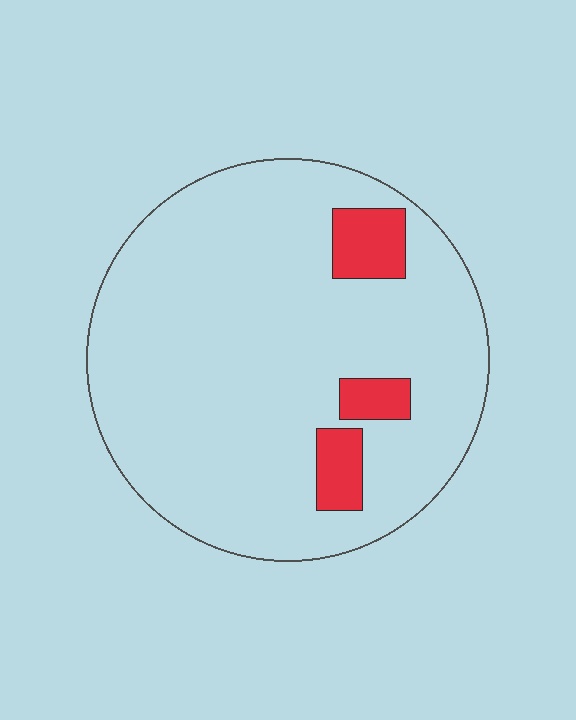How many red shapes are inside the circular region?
3.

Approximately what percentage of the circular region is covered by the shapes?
Approximately 10%.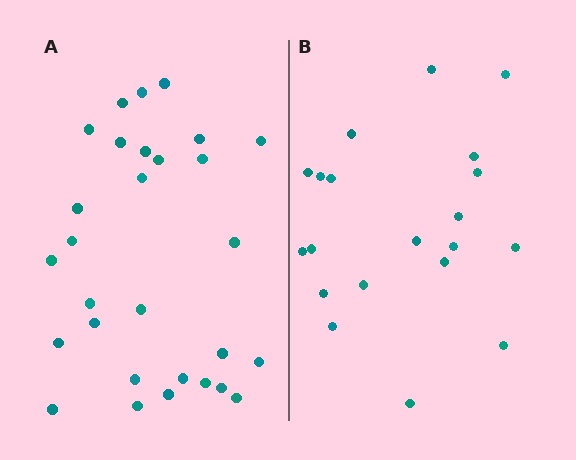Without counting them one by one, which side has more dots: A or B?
Region A (the left region) has more dots.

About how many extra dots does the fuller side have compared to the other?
Region A has roughly 8 or so more dots than region B.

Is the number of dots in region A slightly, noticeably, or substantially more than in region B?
Region A has substantially more. The ratio is roughly 1.4 to 1.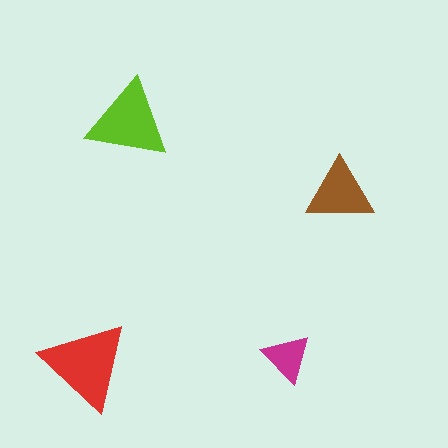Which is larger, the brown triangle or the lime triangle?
The lime one.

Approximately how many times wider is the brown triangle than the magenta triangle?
About 1.5 times wider.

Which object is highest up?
The lime triangle is topmost.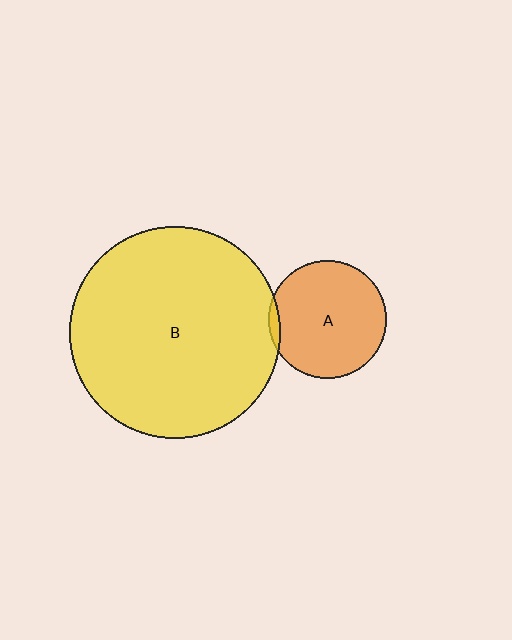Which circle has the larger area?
Circle B (yellow).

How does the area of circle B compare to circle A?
Approximately 3.2 times.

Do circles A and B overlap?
Yes.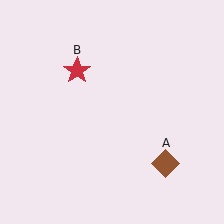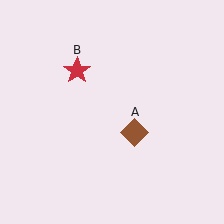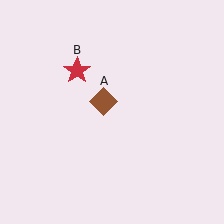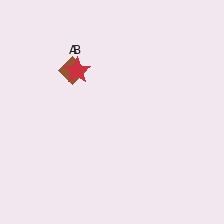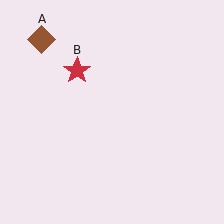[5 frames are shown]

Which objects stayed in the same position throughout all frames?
Red star (object B) remained stationary.